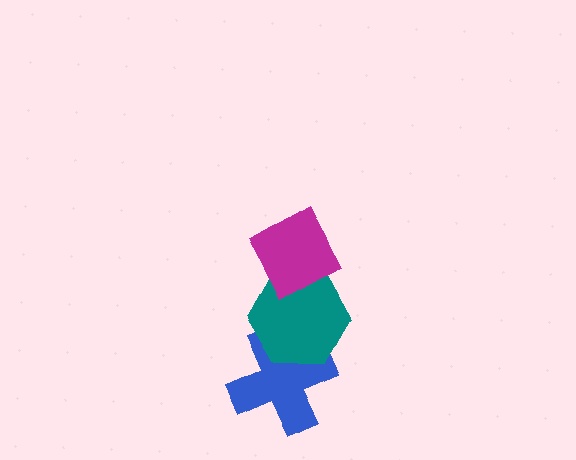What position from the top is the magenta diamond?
The magenta diamond is 1st from the top.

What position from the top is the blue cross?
The blue cross is 3rd from the top.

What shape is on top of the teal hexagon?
The magenta diamond is on top of the teal hexagon.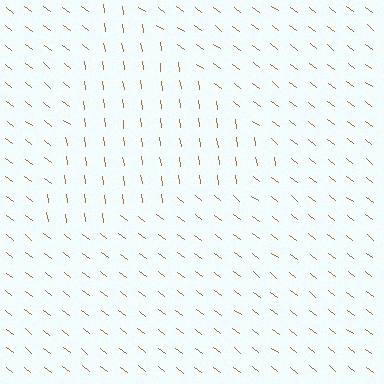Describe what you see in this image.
The image is filled with small brown line segments. A triangle region in the image has lines oriented differently from the surrounding lines, creating a visible texture boundary.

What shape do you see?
I see a triangle.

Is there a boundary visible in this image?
Yes, there is a texture boundary formed by a change in line orientation.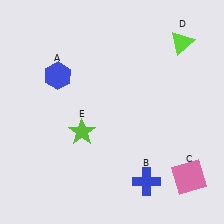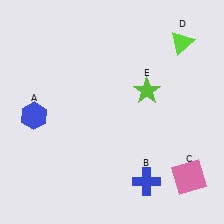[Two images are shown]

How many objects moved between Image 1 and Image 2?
2 objects moved between the two images.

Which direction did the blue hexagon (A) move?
The blue hexagon (A) moved down.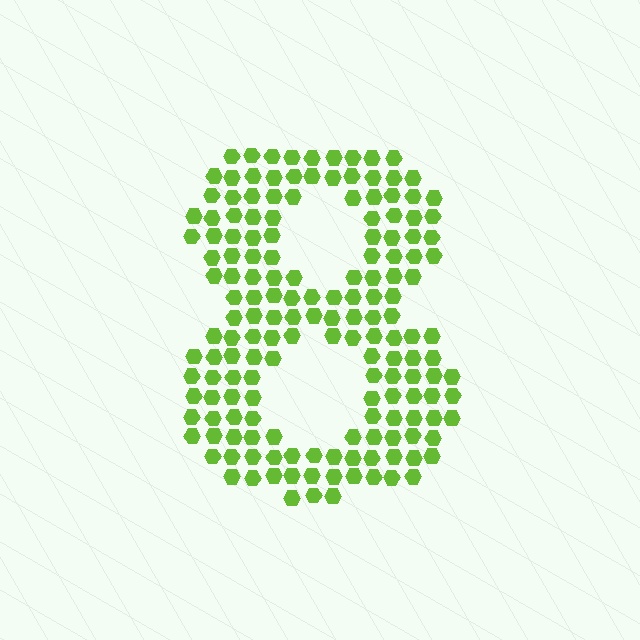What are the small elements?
The small elements are hexagons.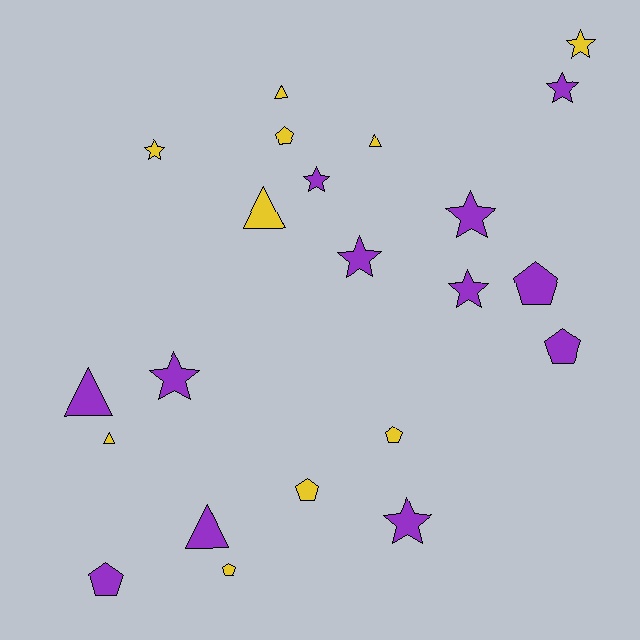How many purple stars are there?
There are 7 purple stars.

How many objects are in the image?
There are 22 objects.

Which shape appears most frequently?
Star, with 9 objects.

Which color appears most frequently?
Purple, with 12 objects.